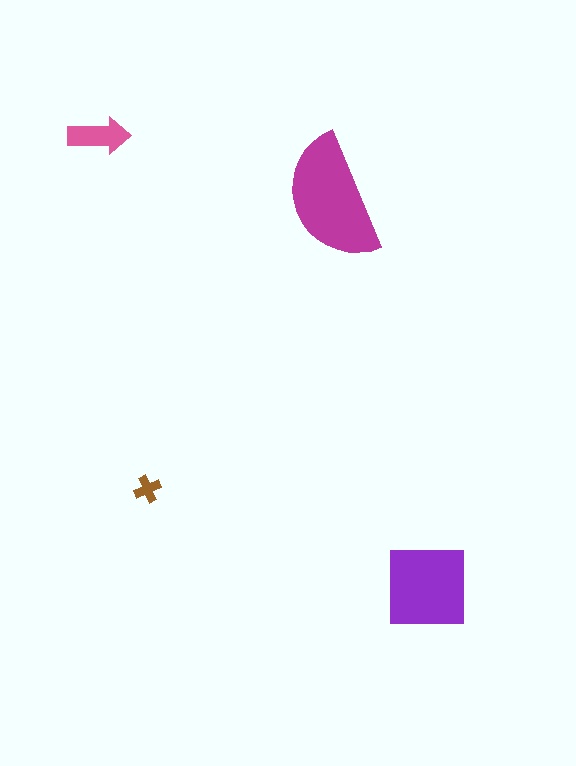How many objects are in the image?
There are 4 objects in the image.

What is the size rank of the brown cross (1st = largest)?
4th.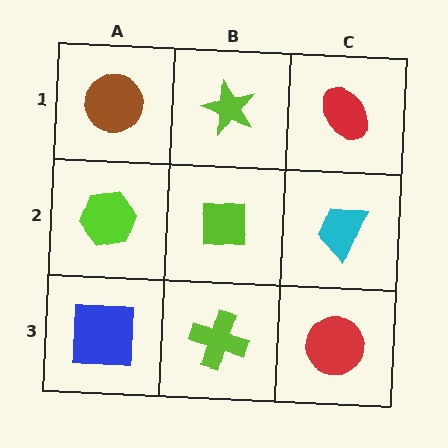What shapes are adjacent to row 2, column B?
A lime star (row 1, column B), a lime cross (row 3, column B), a lime hexagon (row 2, column A), a cyan trapezoid (row 2, column C).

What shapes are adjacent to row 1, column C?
A cyan trapezoid (row 2, column C), a lime star (row 1, column B).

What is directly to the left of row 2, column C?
A lime square.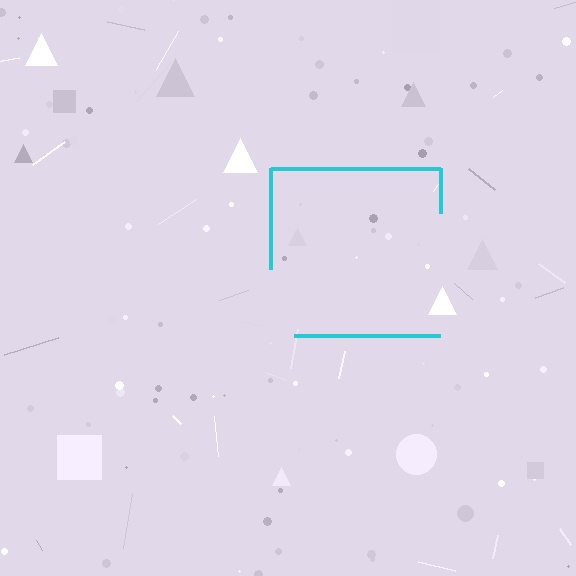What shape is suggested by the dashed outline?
The dashed outline suggests a square.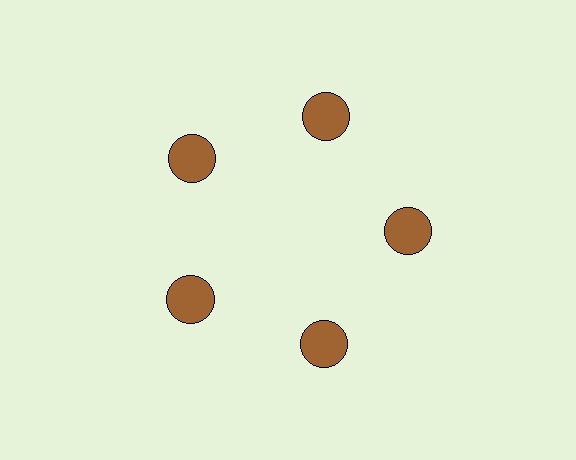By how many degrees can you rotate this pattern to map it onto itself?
The pattern maps onto itself every 72 degrees of rotation.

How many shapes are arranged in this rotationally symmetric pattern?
There are 5 shapes, arranged in 5 groups of 1.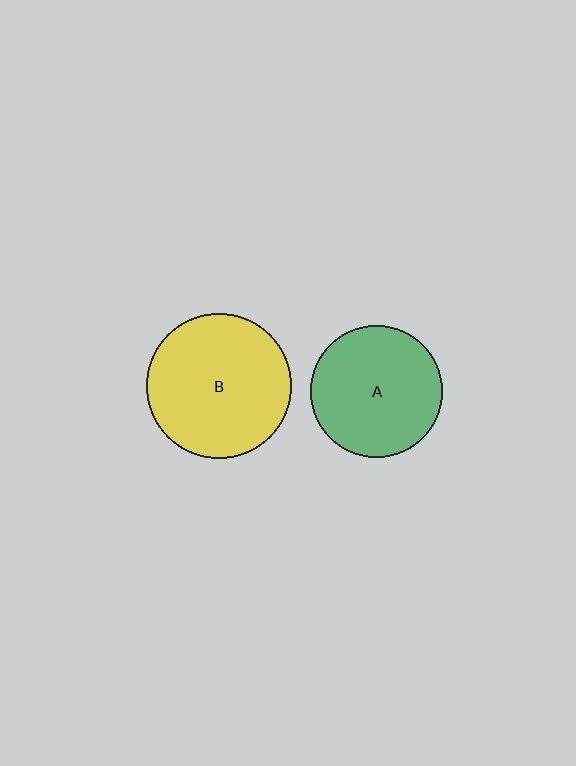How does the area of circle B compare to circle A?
Approximately 1.2 times.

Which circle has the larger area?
Circle B (yellow).